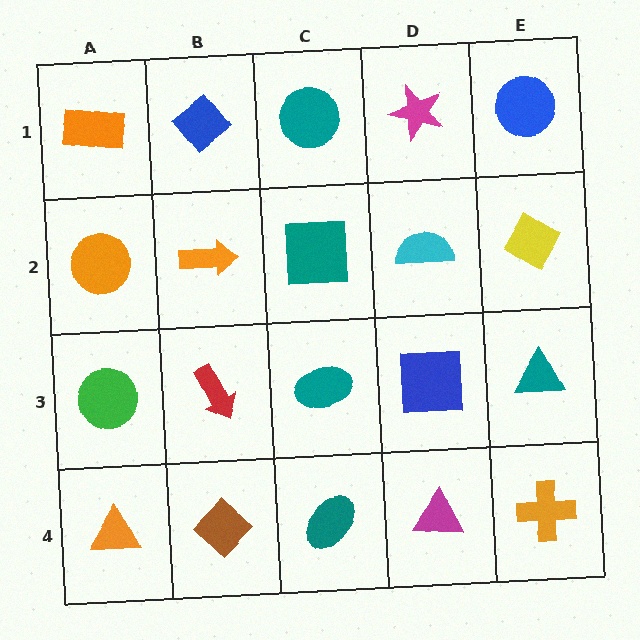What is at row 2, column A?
An orange circle.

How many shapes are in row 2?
5 shapes.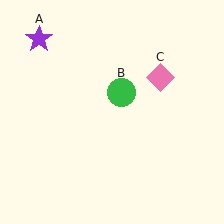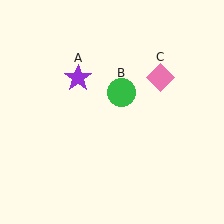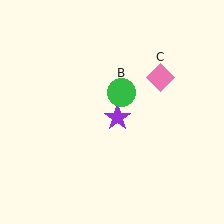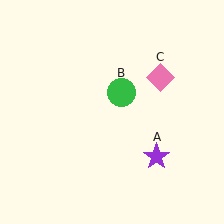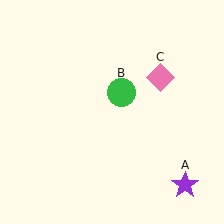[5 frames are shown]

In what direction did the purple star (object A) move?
The purple star (object A) moved down and to the right.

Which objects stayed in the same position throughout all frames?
Green circle (object B) and pink diamond (object C) remained stationary.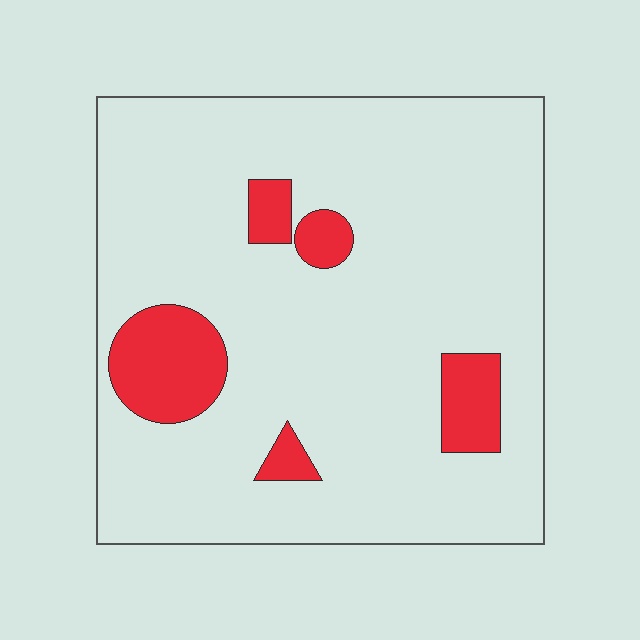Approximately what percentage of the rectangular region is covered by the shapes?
Approximately 10%.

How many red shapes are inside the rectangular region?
5.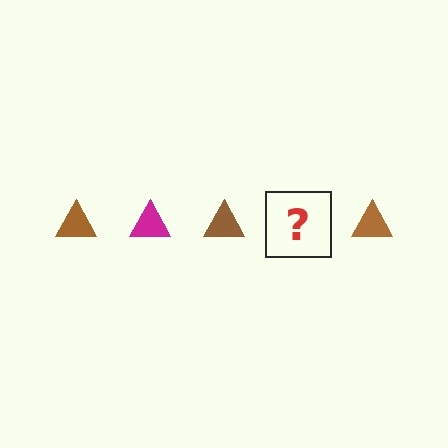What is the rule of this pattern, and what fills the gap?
The rule is that the pattern cycles through brown, magenta triangles. The gap should be filled with a magenta triangle.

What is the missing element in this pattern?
The missing element is a magenta triangle.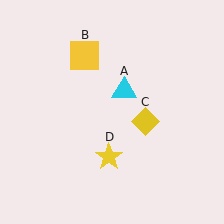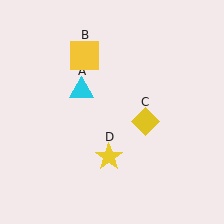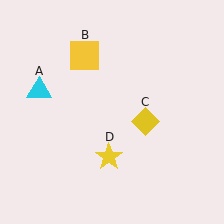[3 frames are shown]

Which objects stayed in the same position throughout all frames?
Yellow square (object B) and yellow diamond (object C) and yellow star (object D) remained stationary.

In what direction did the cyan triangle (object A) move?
The cyan triangle (object A) moved left.